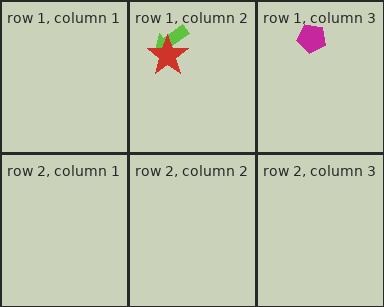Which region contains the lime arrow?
The row 1, column 2 region.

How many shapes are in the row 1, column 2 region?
2.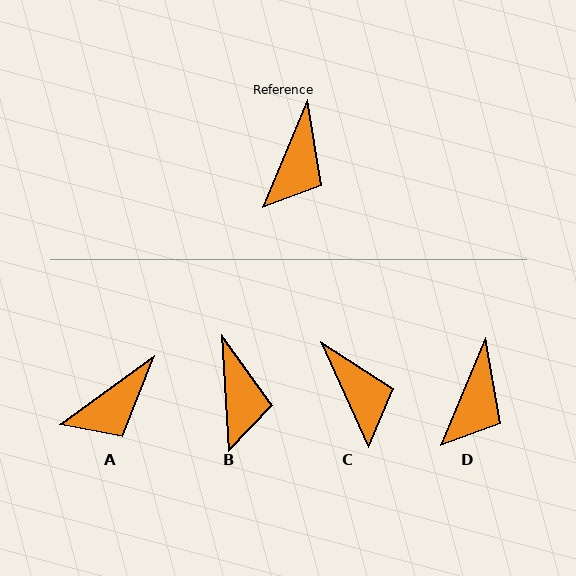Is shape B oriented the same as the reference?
No, it is off by about 26 degrees.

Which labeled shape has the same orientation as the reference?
D.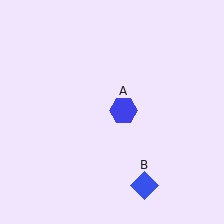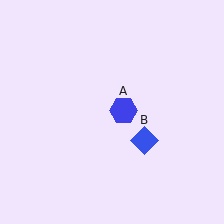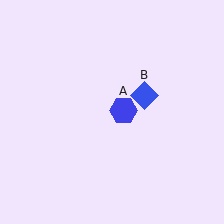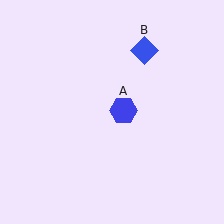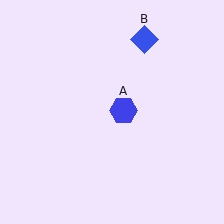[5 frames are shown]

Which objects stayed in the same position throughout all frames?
Blue hexagon (object A) remained stationary.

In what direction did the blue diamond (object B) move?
The blue diamond (object B) moved up.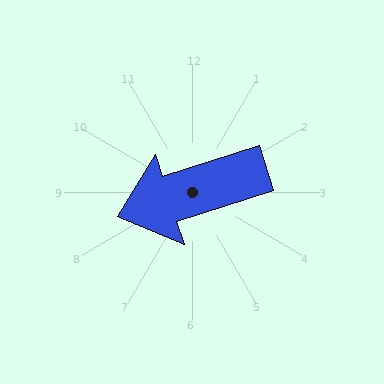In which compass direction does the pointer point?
West.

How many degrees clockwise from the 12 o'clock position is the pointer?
Approximately 252 degrees.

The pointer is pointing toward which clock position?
Roughly 8 o'clock.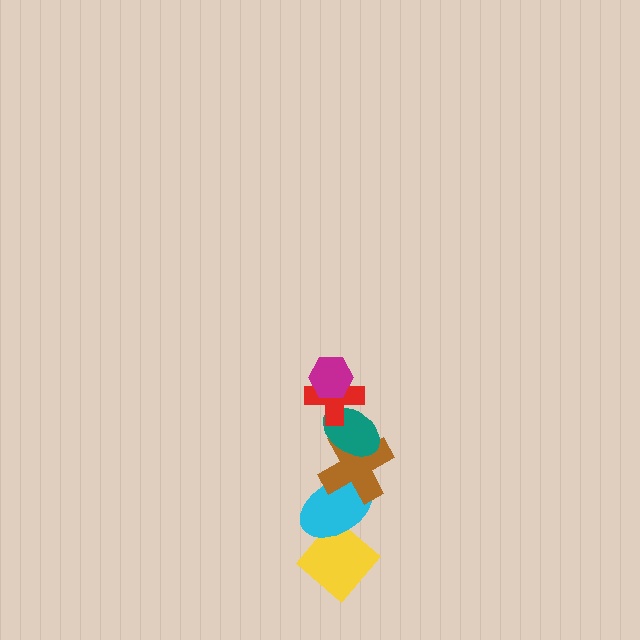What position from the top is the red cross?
The red cross is 2nd from the top.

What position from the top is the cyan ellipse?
The cyan ellipse is 5th from the top.